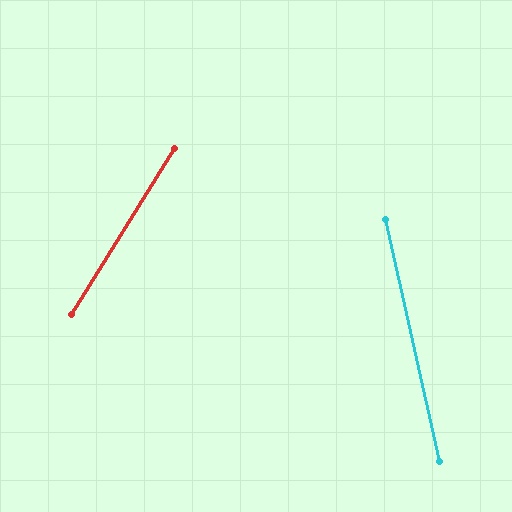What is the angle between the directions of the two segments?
Approximately 45 degrees.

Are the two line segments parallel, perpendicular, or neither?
Neither parallel nor perpendicular — they differ by about 45°.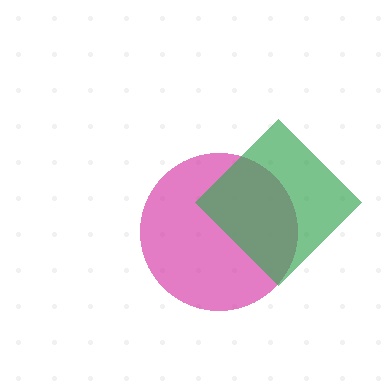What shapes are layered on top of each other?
The layered shapes are: a magenta circle, a green diamond.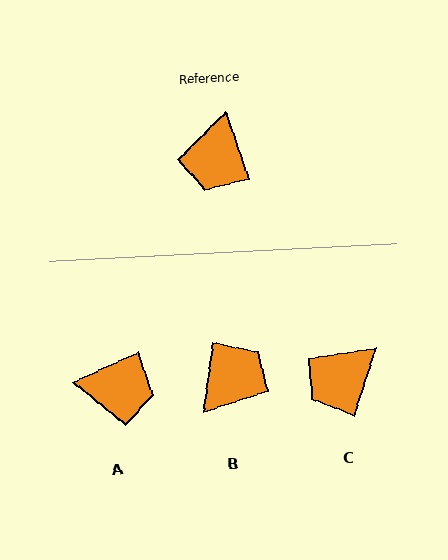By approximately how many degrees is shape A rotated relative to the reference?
Approximately 96 degrees counter-clockwise.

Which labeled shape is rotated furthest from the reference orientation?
B, about 154 degrees away.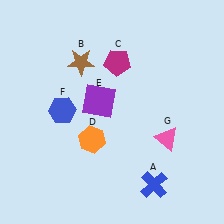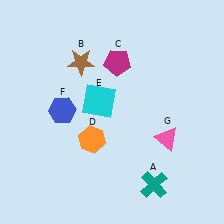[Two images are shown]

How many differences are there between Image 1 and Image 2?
There are 2 differences between the two images.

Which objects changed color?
A changed from blue to teal. E changed from purple to cyan.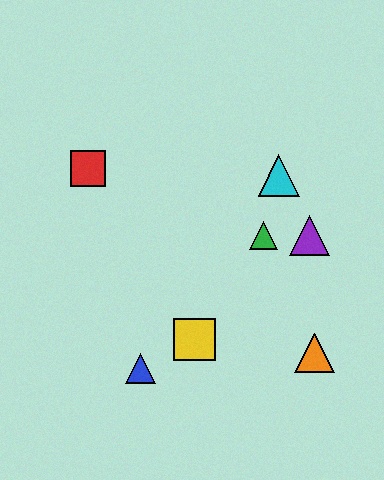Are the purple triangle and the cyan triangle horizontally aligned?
No, the purple triangle is at y≈236 and the cyan triangle is at y≈176.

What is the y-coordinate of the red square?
The red square is at y≈169.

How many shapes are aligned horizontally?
2 shapes (the green triangle, the purple triangle) are aligned horizontally.